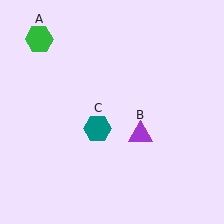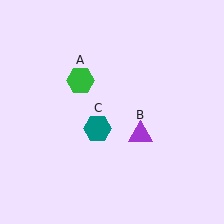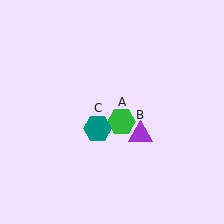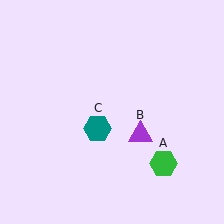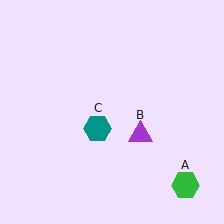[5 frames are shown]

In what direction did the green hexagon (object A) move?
The green hexagon (object A) moved down and to the right.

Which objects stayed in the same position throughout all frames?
Purple triangle (object B) and teal hexagon (object C) remained stationary.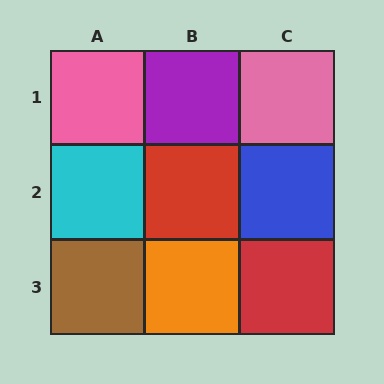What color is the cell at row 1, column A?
Pink.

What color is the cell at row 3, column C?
Red.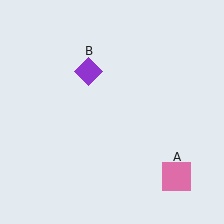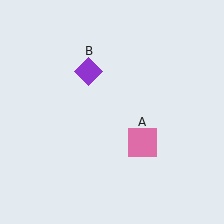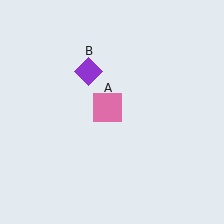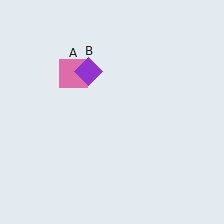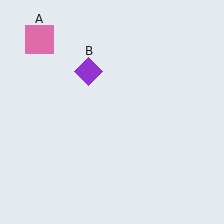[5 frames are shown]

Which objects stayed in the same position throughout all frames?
Purple diamond (object B) remained stationary.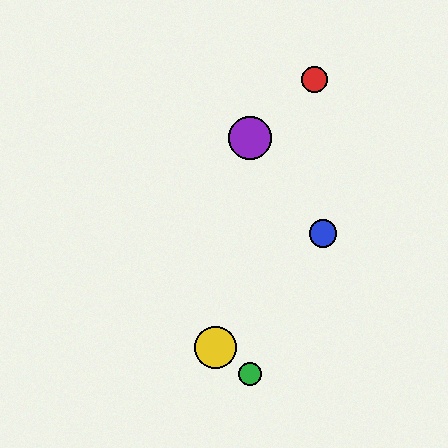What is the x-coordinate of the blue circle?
The blue circle is at x≈323.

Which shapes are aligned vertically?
The green circle, the purple circle are aligned vertically.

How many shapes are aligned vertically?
2 shapes (the green circle, the purple circle) are aligned vertically.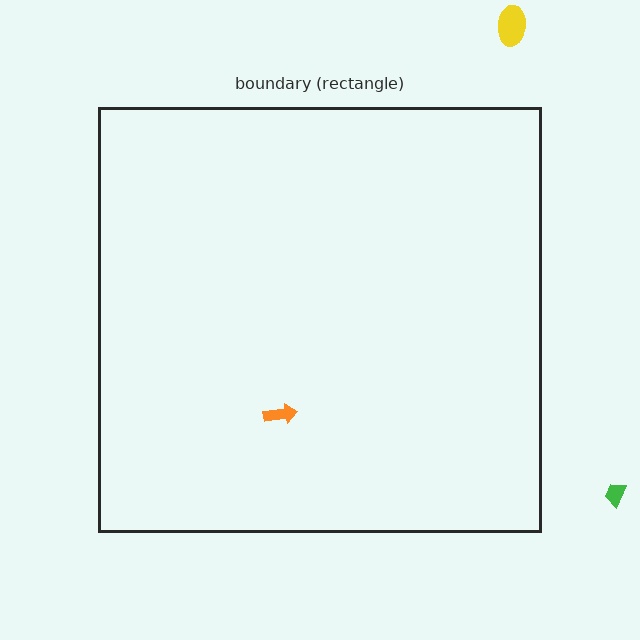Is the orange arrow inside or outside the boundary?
Inside.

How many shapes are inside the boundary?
1 inside, 2 outside.